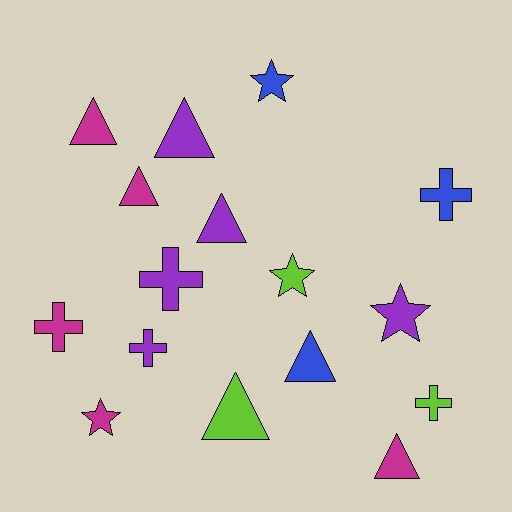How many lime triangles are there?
There is 1 lime triangle.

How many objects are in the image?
There are 16 objects.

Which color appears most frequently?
Purple, with 5 objects.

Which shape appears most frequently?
Triangle, with 7 objects.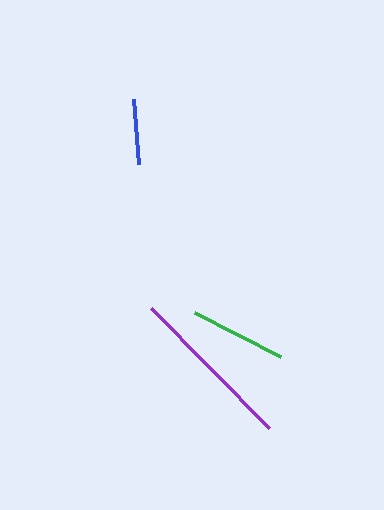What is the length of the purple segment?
The purple segment is approximately 168 pixels long.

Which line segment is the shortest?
The blue line is the shortest at approximately 65 pixels.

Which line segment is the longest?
The purple line is the longest at approximately 168 pixels.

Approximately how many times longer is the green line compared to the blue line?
The green line is approximately 1.5 times the length of the blue line.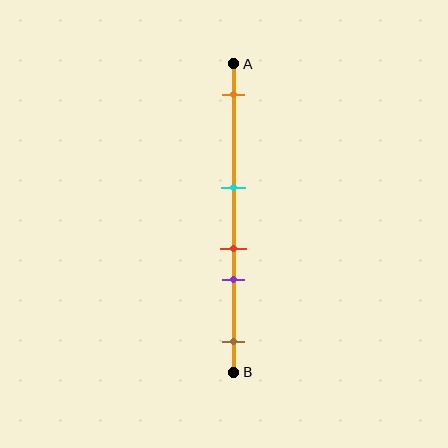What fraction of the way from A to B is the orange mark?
The orange mark is approximately 10% (0.1) of the way from A to B.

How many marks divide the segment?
There are 5 marks dividing the segment.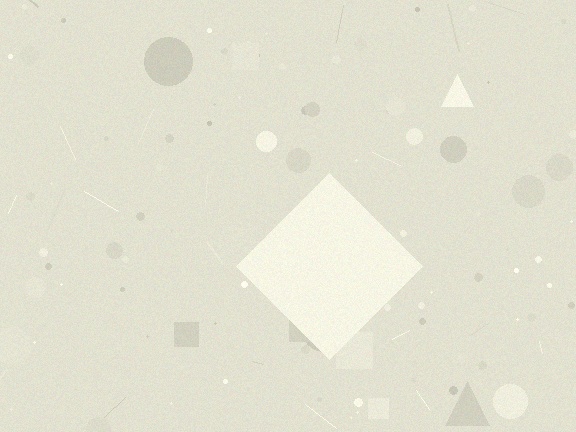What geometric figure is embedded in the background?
A diamond is embedded in the background.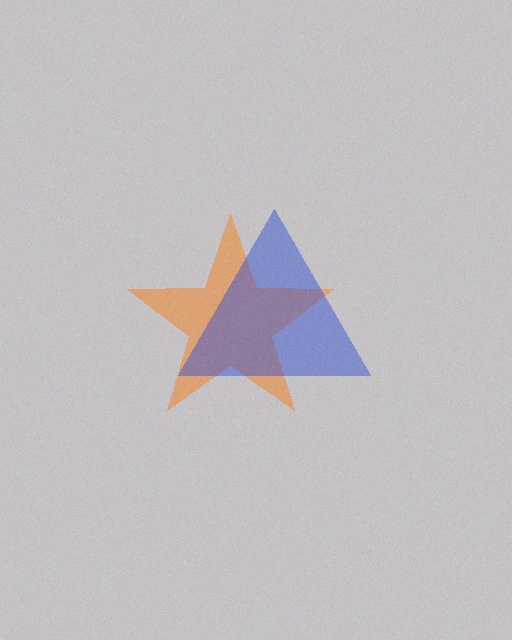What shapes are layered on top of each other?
The layered shapes are: an orange star, a blue triangle.